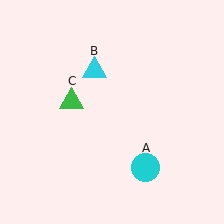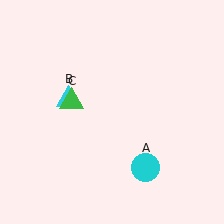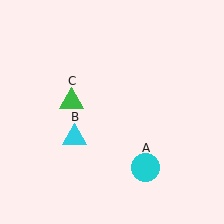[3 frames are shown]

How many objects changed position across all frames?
1 object changed position: cyan triangle (object B).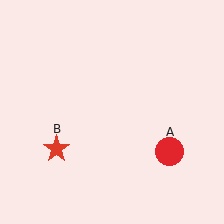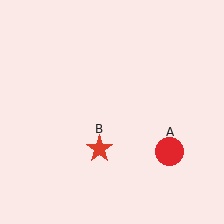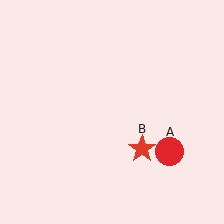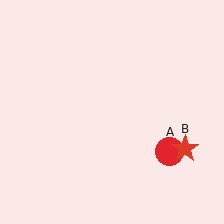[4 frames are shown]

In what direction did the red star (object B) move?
The red star (object B) moved right.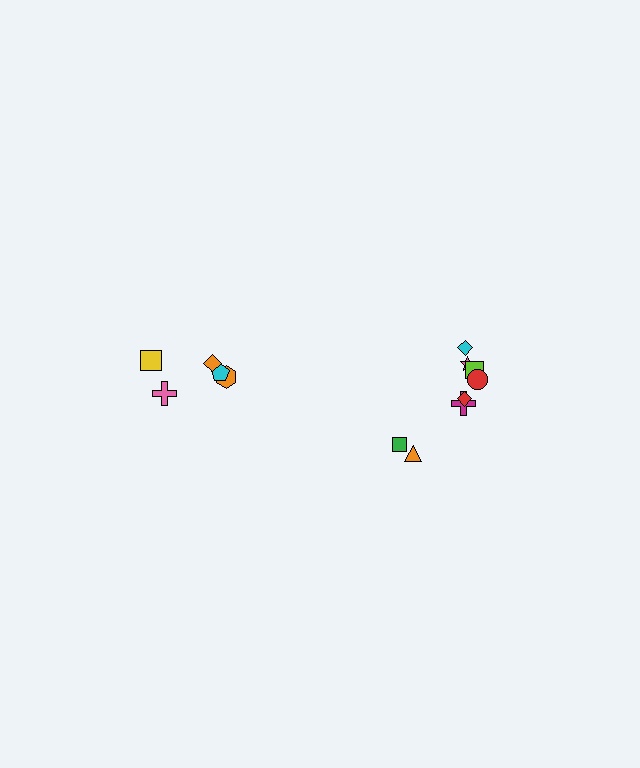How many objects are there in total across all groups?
There are 13 objects.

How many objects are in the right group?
There are 8 objects.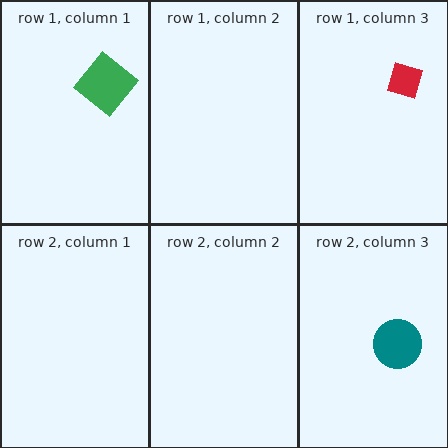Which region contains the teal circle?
The row 2, column 3 region.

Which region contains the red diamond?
The row 1, column 3 region.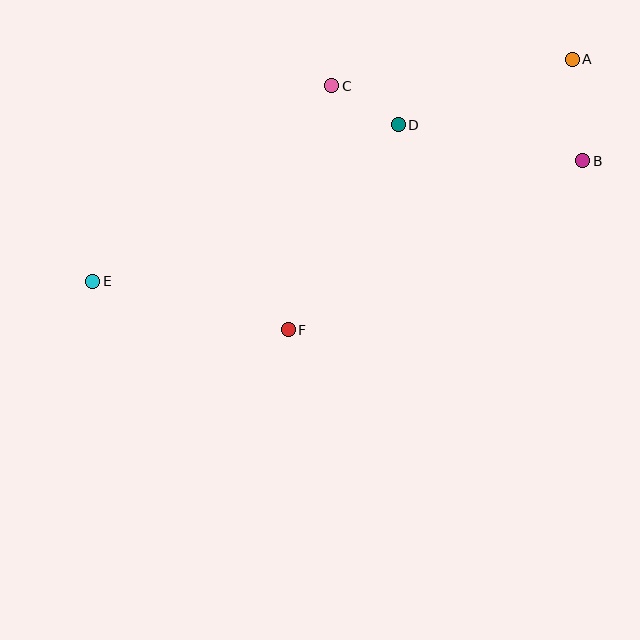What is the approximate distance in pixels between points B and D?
The distance between B and D is approximately 188 pixels.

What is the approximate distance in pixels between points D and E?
The distance between D and E is approximately 343 pixels.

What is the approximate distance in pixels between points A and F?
The distance between A and F is approximately 392 pixels.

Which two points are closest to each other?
Points C and D are closest to each other.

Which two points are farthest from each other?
Points A and E are farthest from each other.